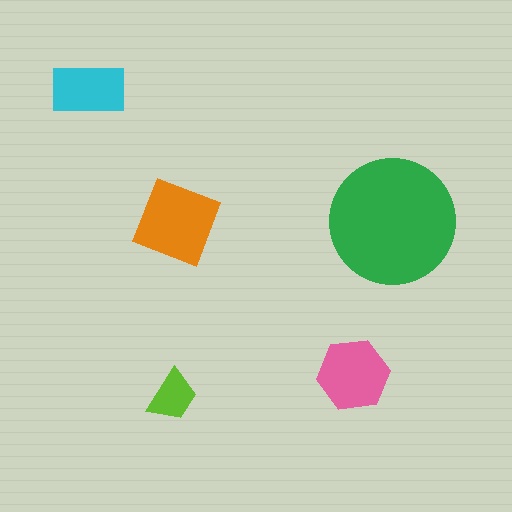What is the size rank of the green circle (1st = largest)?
1st.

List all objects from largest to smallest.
The green circle, the orange diamond, the pink hexagon, the cyan rectangle, the lime trapezoid.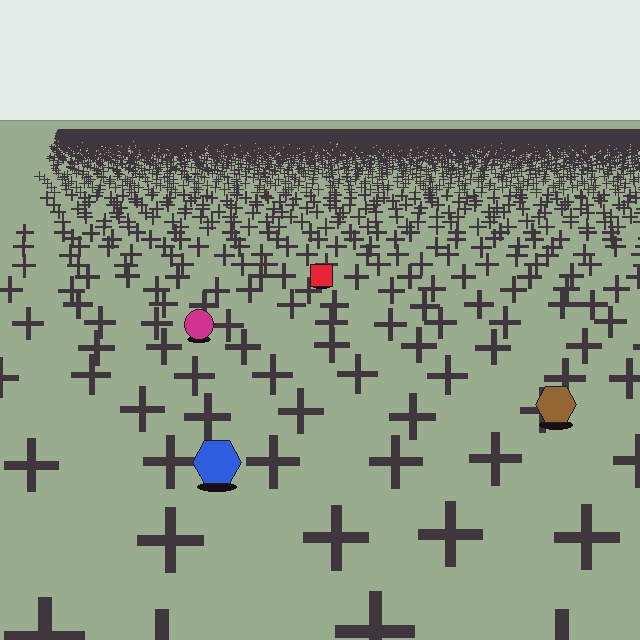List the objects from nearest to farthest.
From nearest to farthest: the blue hexagon, the brown hexagon, the magenta circle, the red square.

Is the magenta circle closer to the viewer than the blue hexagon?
No. The blue hexagon is closer — you can tell from the texture gradient: the ground texture is coarser near it.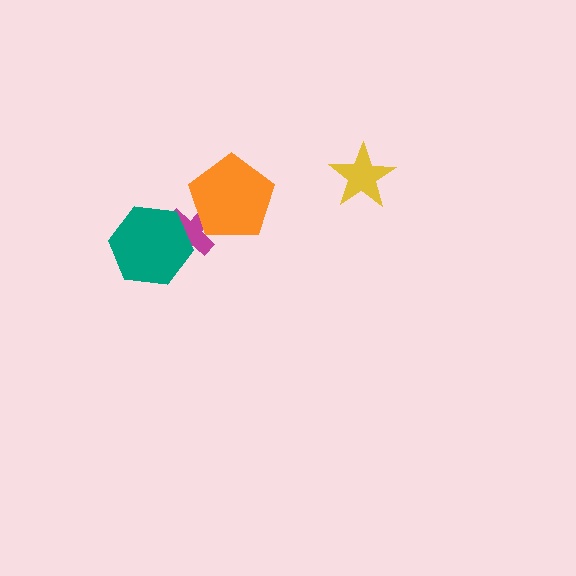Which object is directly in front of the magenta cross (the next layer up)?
The teal hexagon is directly in front of the magenta cross.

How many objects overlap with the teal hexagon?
1 object overlaps with the teal hexagon.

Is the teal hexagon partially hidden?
No, no other shape covers it.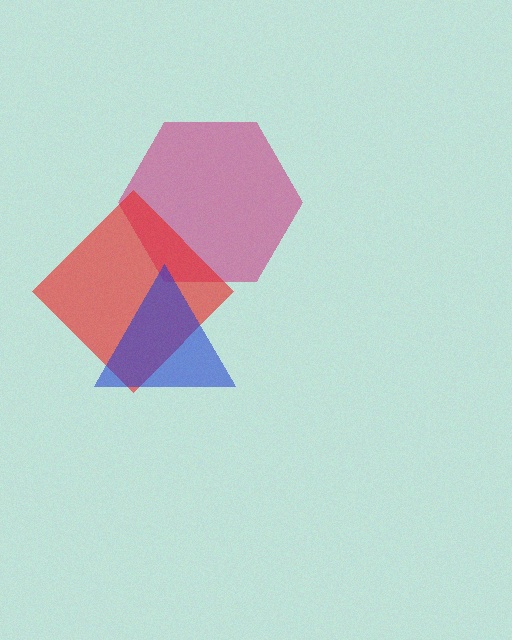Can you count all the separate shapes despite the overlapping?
Yes, there are 3 separate shapes.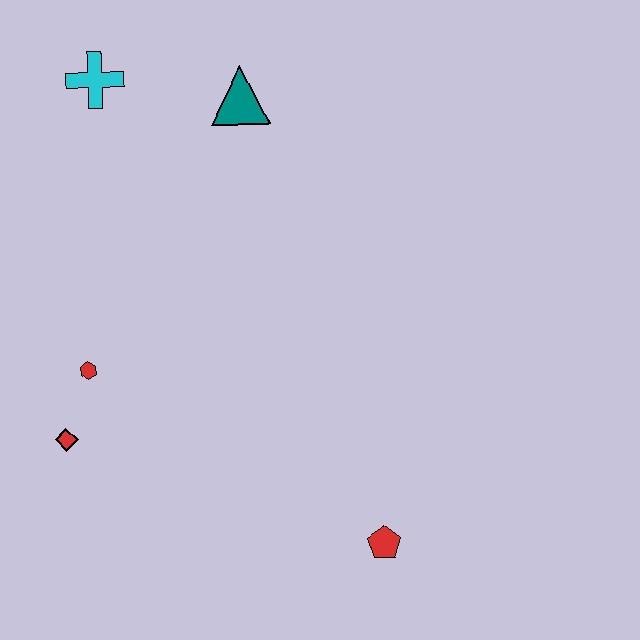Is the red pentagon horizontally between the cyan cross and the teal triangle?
No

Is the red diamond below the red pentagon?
No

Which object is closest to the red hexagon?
The red diamond is closest to the red hexagon.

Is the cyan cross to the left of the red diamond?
No